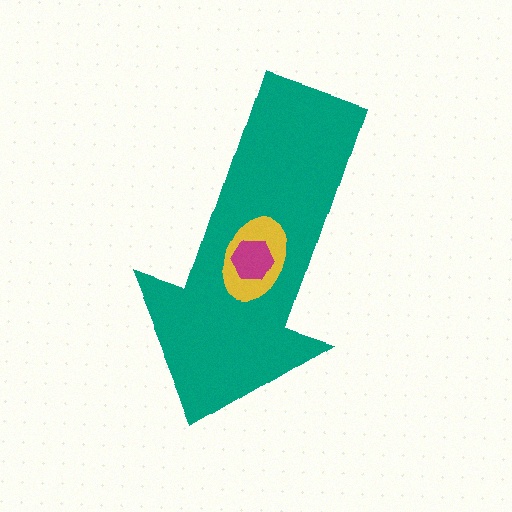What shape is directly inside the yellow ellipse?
The magenta hexagon.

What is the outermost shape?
The teal arrow.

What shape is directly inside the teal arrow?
The yellow ellipse.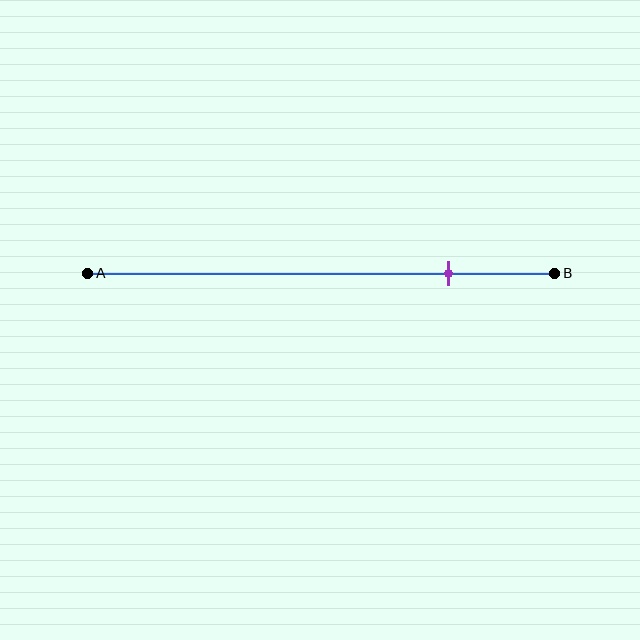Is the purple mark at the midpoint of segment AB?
No, the mark is at about 75% from A, not at the 50% midpoint.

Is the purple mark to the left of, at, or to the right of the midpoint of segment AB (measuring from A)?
The purple mark is to the right of the midpoint of segment AB.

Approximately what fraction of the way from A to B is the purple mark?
The purple mark is approximately 75% of the way from A to B.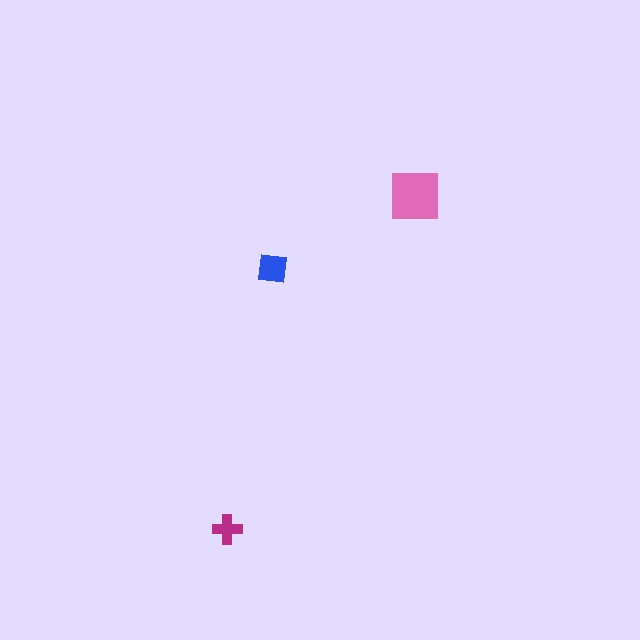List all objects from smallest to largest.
The magenta cross, the blue square, the pink square.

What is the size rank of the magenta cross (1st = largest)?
3rd.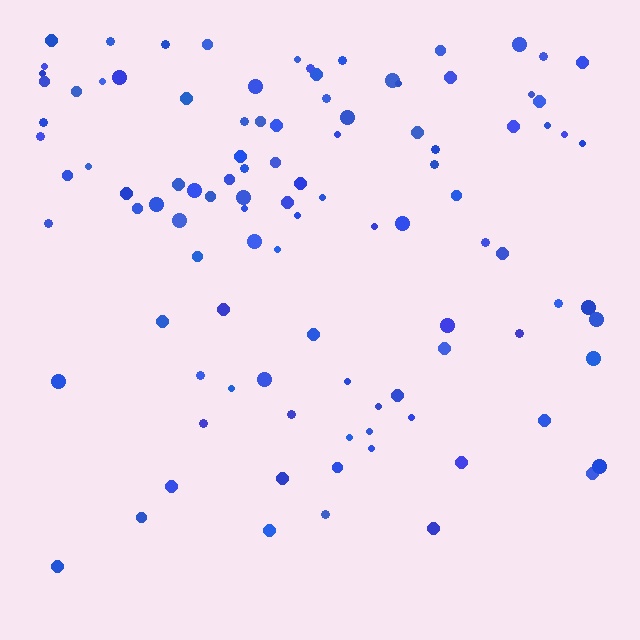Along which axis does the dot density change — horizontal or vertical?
Vertical.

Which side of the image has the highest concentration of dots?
The top.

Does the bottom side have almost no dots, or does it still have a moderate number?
Still a moderate number, just noticeably fewer than the top.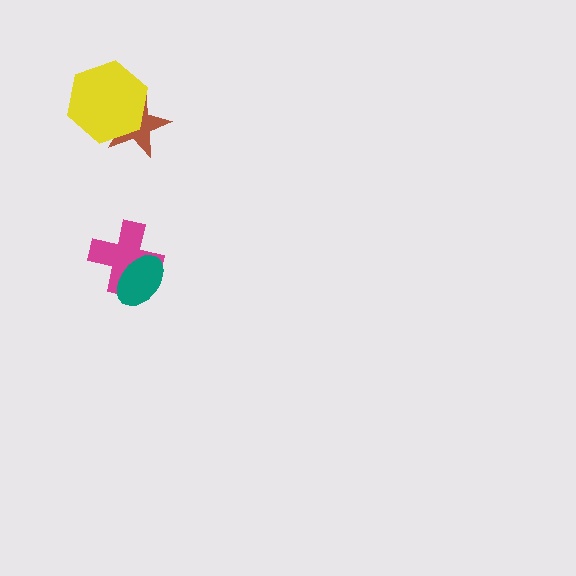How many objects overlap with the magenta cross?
1 object overlaps with the magenta cross.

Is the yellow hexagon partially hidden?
No, no other shape covers it.